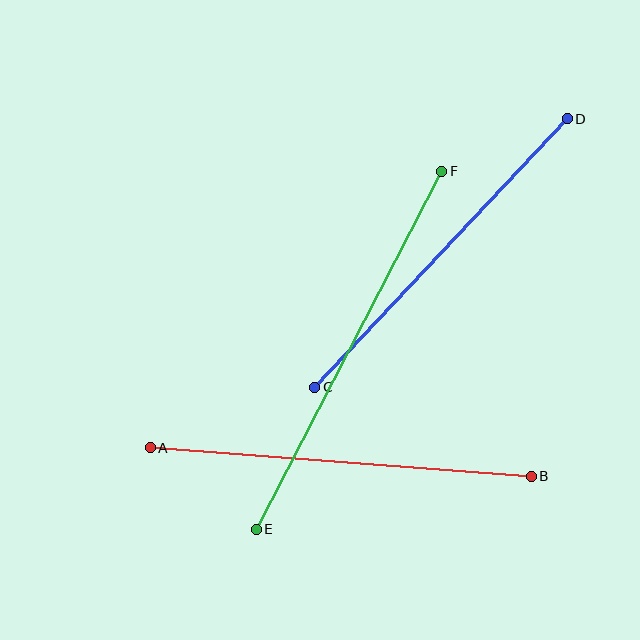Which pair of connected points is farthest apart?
Points E and F are farthest apart.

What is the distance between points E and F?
The distance is approximately 403 pixels.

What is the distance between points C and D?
The distance is approximately 369 pixels.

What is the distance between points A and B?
The distance is approximately 382 pixels.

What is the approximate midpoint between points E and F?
The midpoint is at approximately (349, 350) pixels.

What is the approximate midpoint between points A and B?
The midpoint is at approximately (341, 462) pixels.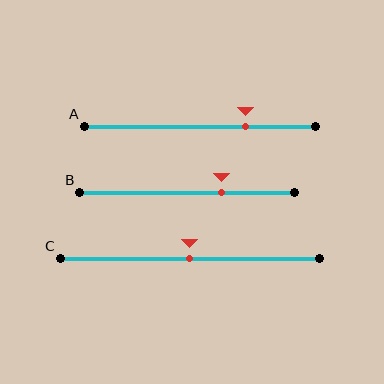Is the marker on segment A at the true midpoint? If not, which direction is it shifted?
No, the marker on segment A is shifted to the right by about 20% of the segment length.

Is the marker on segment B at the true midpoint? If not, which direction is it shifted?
No, the marker on segment B is shifted to the right by about 16% of the segment length.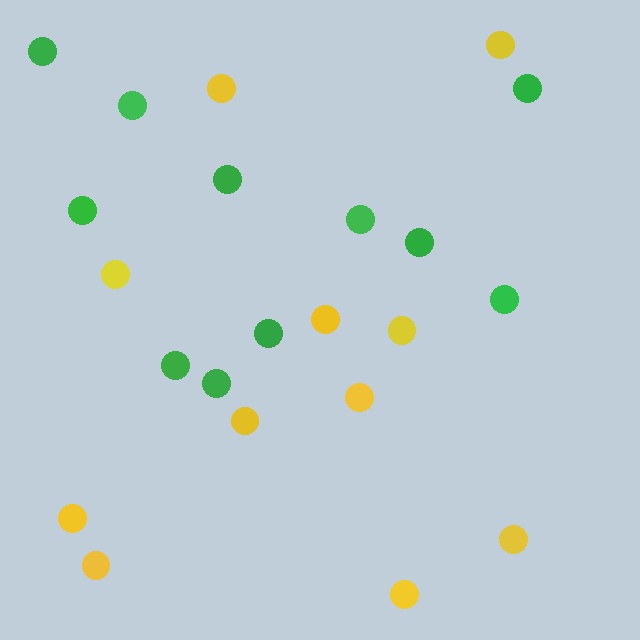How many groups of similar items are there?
There are 2 groups: one group of yellow circles (11) and one group of green circles (11).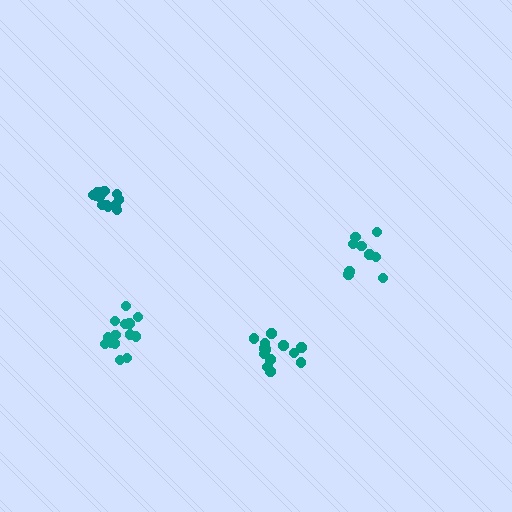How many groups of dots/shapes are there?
There are 4 groups.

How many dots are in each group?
Group 1: 14 dots, Group 2: 14 dots, Group 3: 11 dots, Group 4: 13 dots (52 total).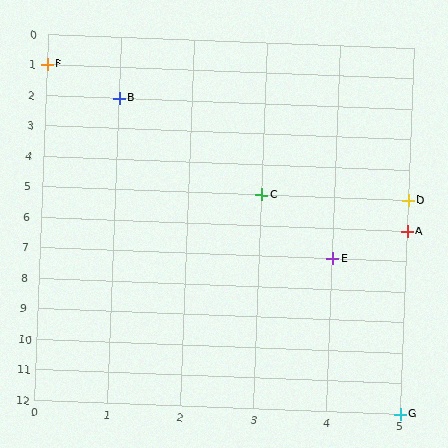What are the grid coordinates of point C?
Point C is at grid coordinates (3, 5).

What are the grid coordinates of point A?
Point A is at grid coordinates (5, 6).